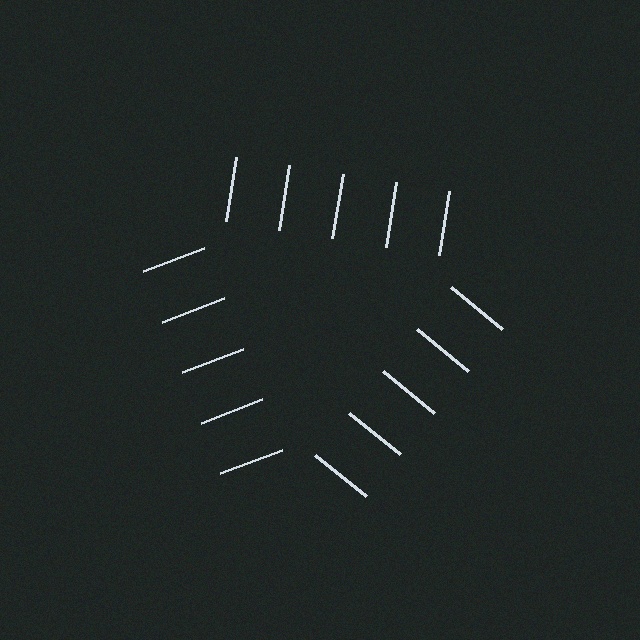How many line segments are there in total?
15 — 5 along each of the 3 edges.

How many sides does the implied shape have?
3 sides — the line-ends trace a triangle.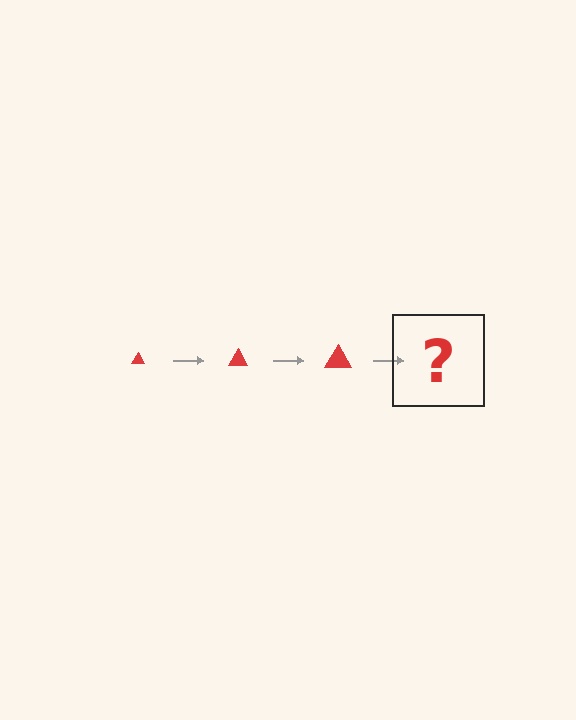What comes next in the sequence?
The next element should be a red triangle, larger than the previous one.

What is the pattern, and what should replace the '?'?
The pattern is that the triangle gets progressively larger each step. The '?' should be a red triangle, larger than the previous one.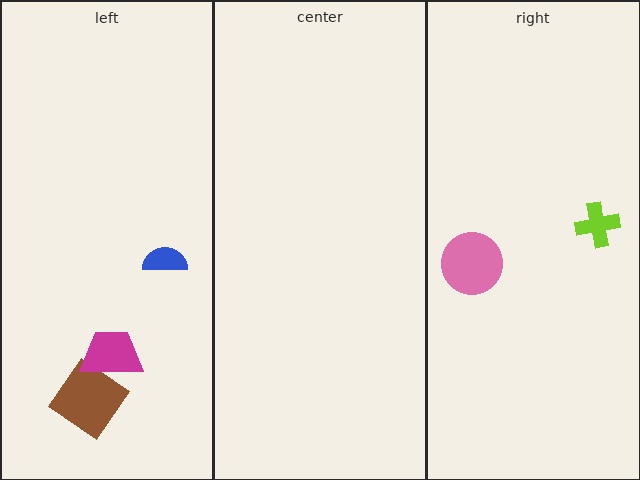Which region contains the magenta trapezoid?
The left region.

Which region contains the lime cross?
The right region.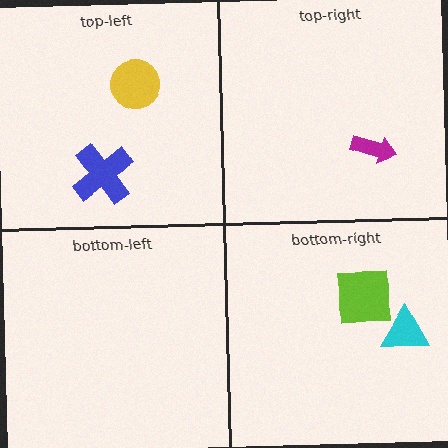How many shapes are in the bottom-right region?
2.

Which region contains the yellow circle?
The top-left region.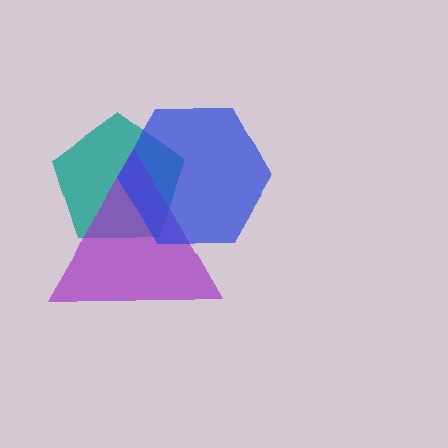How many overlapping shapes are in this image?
There are 3 overlapping shapes in the image.